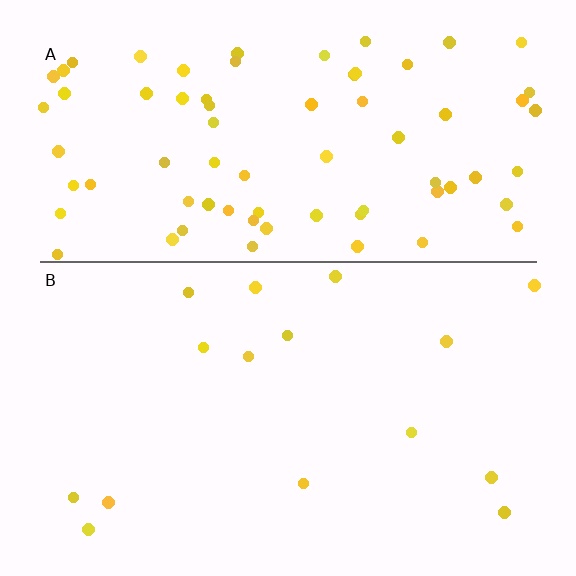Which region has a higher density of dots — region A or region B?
A (the top).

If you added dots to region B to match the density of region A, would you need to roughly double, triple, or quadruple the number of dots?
Approximately quadruple.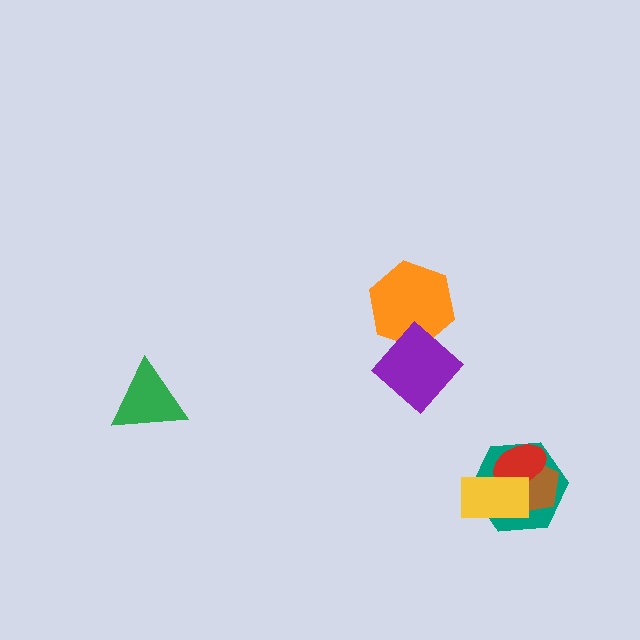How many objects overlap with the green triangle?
0 objects overlap with the green triangle.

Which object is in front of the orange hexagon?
The purple diamond is in front of the orange hexagon.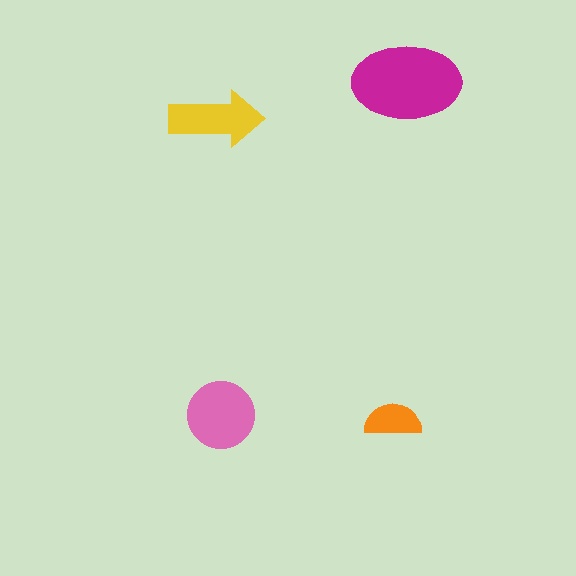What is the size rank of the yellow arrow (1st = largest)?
3rd.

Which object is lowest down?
The orange semicircle is bottommost.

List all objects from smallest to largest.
The orange semicircle, the yellow arrow, the pink circle, the magenta ellipse.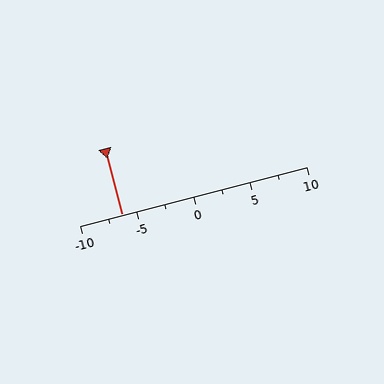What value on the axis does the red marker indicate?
The marker indicates approximately -6.2.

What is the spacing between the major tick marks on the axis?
The major ticks are spaced 5 apart.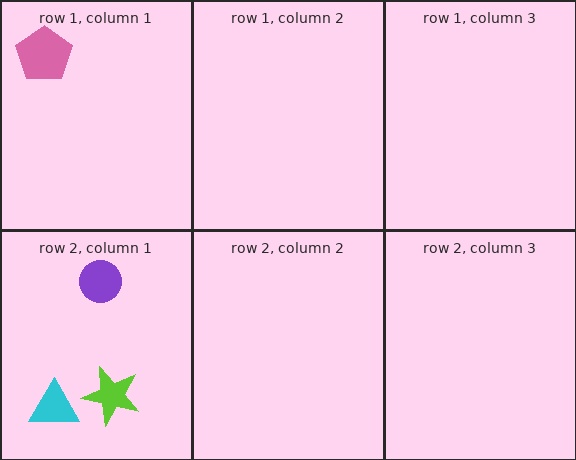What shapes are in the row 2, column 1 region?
The cyan triangle, the lime star, the purple circle.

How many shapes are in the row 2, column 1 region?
3.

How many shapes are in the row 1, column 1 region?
1.